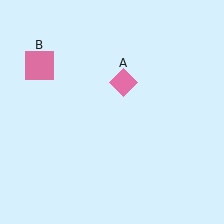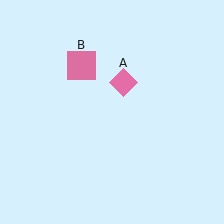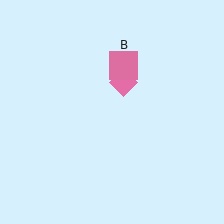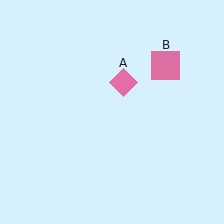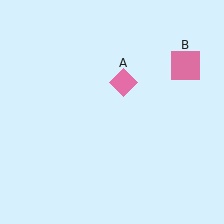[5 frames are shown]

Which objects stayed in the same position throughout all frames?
Pink diamond (object A) remained stationary.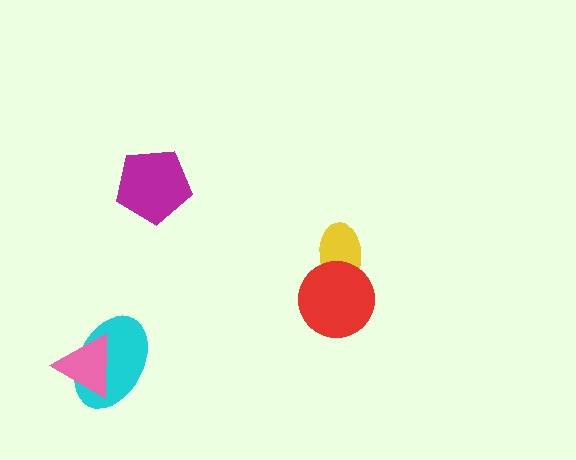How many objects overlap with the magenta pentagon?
0 objects overlap with the magenta pentagon.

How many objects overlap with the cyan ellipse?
1 object overlaps with the cyan ellipse.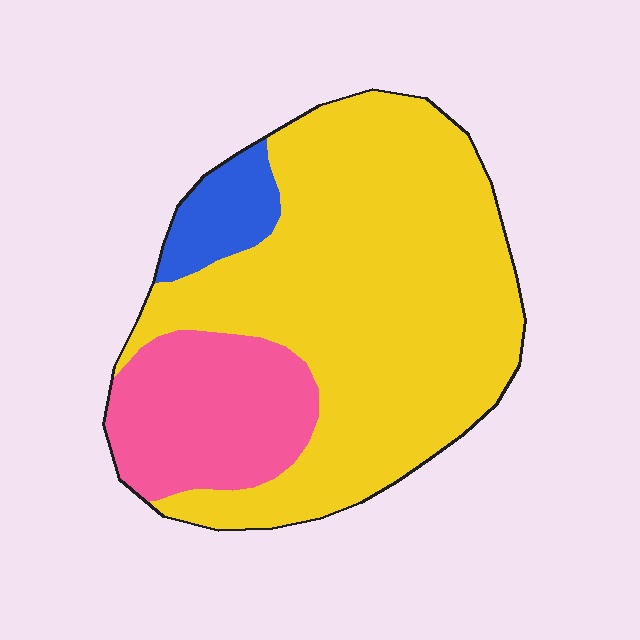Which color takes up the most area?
Yellow, at roughly 70%.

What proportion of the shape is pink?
Pink takes up about one fifth (1/5) of the shape.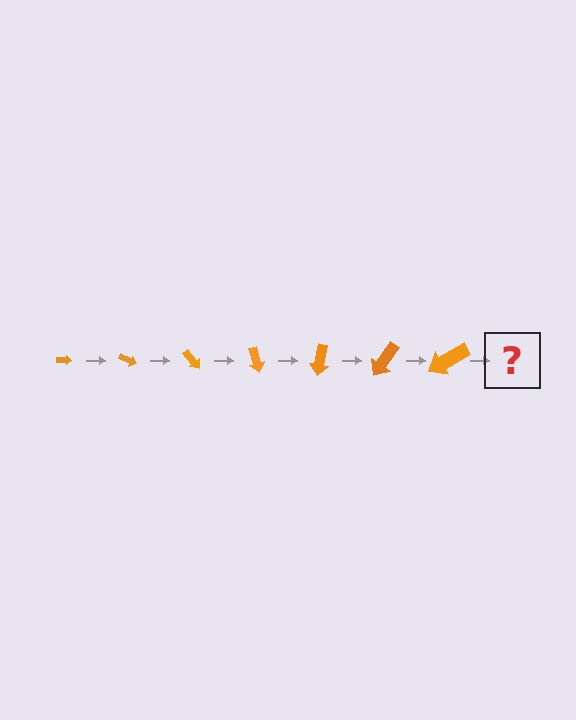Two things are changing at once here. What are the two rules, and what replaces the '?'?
The two rules are that the arrow grows larger each step and it rotates 25 degrees each step. The '?' should be an arrow, larger than the previous one and rotated 175 degrees from the start.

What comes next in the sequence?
The next element should be an arrow, larger than the previous one and rotated 175 degrees from the start.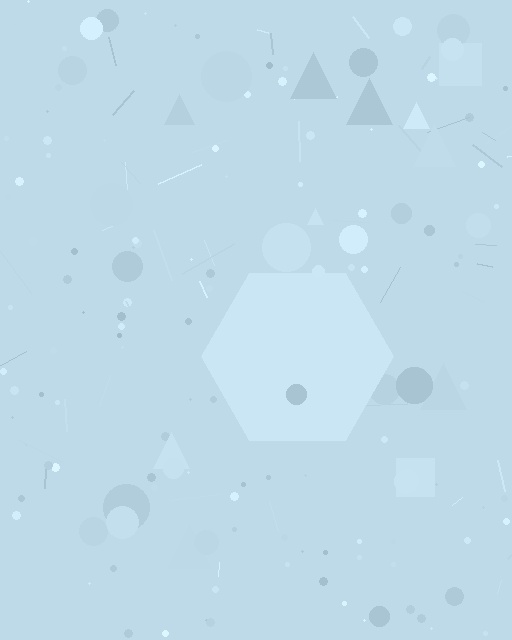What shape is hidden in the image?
A hexagon is hidden in the image.